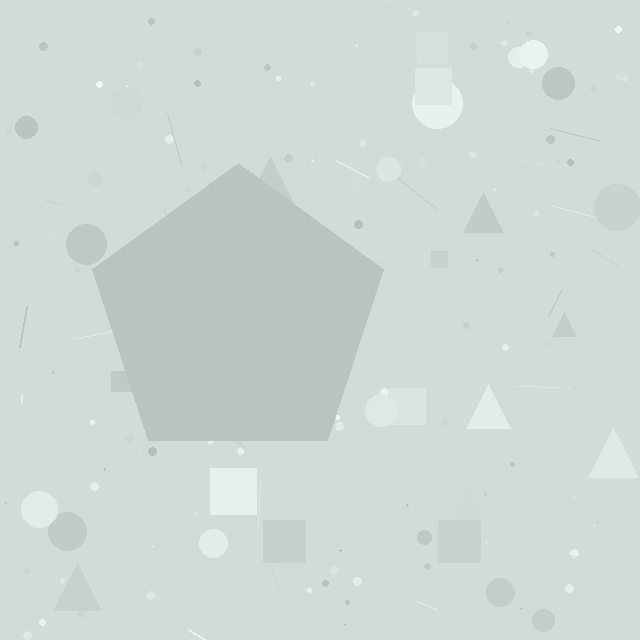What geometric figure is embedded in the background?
A pentagon is embedded in the background.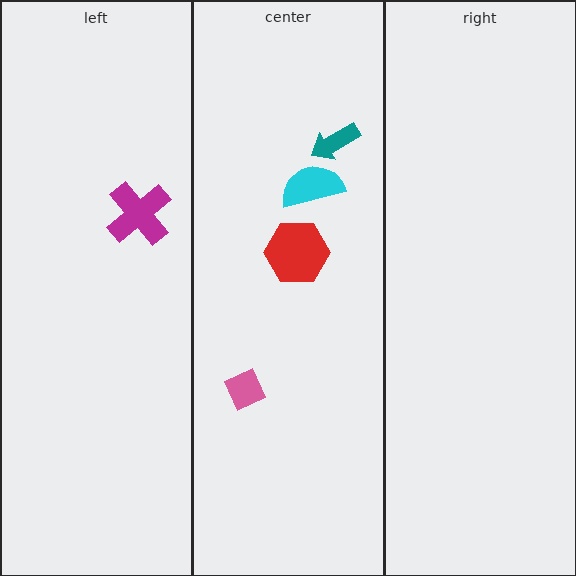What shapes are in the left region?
The magenta cross.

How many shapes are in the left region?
1.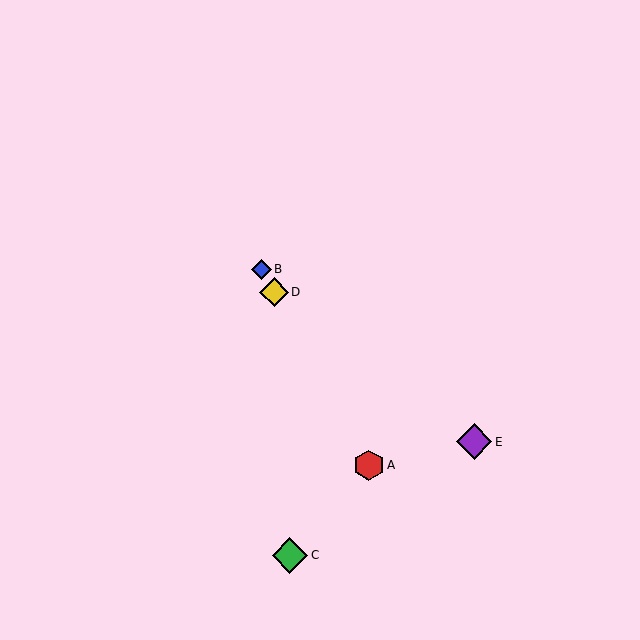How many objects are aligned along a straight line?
3 objects (A, B, D) are aligned along a straight line.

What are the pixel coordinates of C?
Object C is at (290, 555).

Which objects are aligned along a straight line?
Objects A, B, D are aligned along a straight line.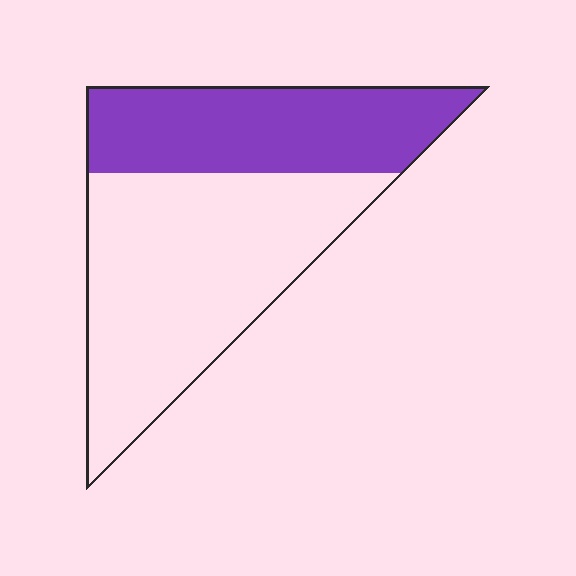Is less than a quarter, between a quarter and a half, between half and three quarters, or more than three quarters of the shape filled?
Between a quarter and a half.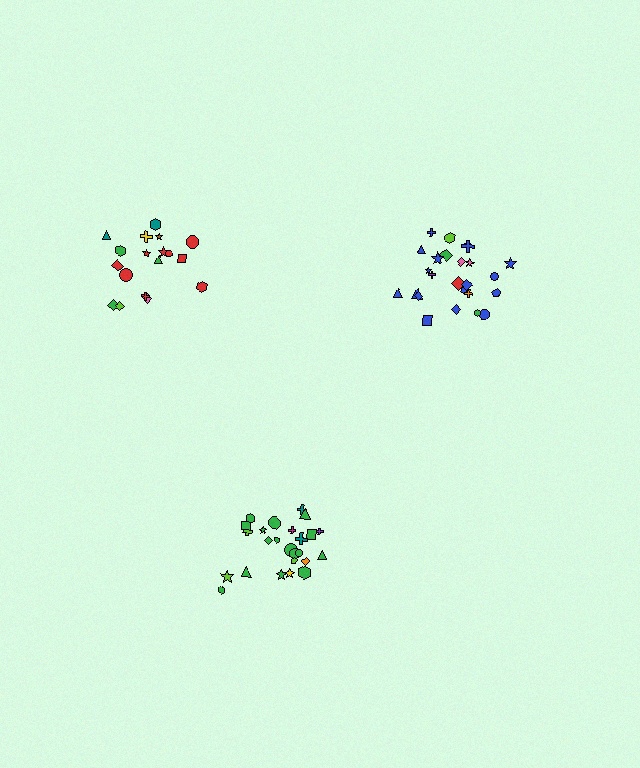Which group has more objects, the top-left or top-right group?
The top-right group.